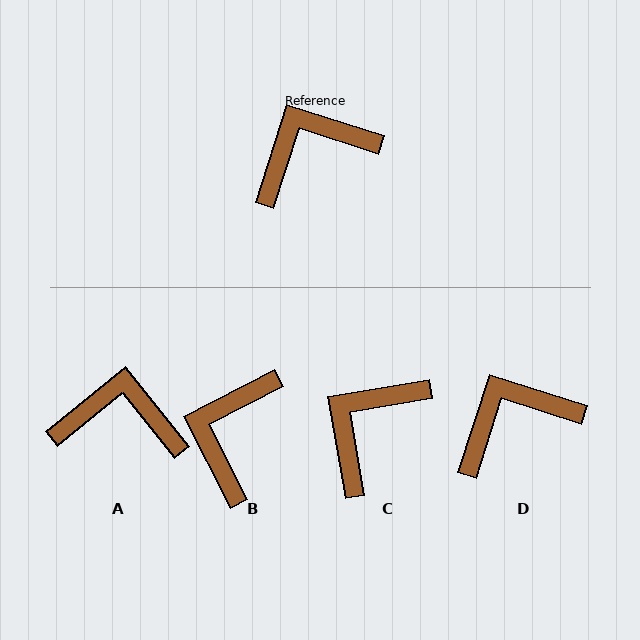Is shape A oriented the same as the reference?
No, it is off by about 33 degrees.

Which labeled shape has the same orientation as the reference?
D.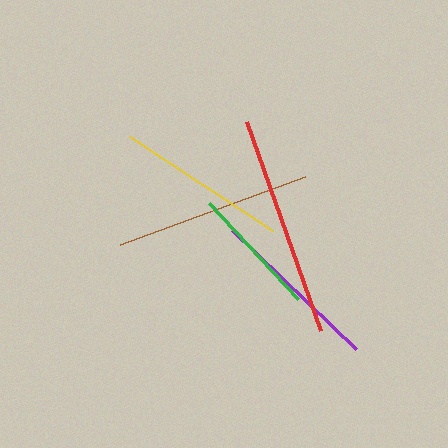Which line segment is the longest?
The red line is the longest at approximately 222 pixels.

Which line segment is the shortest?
The green line is the shortest at approximately 131 pixels.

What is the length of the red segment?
The red segment is approximately 222 pixels long.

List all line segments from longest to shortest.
From longest to shortest: red, brown, purple, yellow, green.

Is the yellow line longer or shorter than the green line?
The yellow line is longer than the green line.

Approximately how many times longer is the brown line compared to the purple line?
The brown line is approximately 1.1 times the length of the purple line.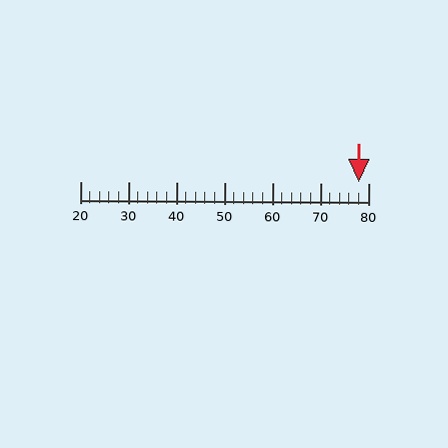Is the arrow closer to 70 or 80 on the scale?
The arrow is closer to 80.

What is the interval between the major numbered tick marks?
The major tick marks are spaced 10 units apart.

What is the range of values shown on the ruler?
The ruler shows values from 20 to 80.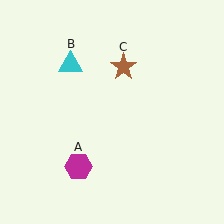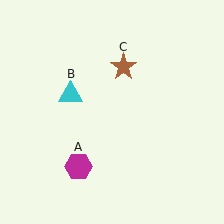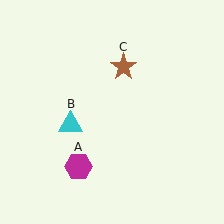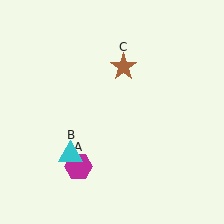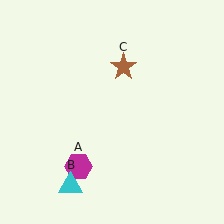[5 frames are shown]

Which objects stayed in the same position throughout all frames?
Magenta hexagon (object A) and brown star (object C) remained stationary.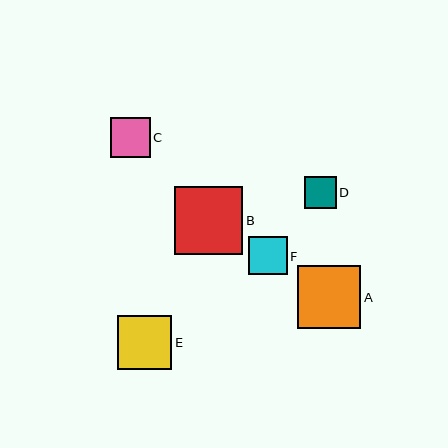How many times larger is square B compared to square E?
Square B is approximately 1.3 times the size of square E.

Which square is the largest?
Square B is the largest with a size of approximately 69 pixels.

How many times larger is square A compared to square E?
Square A is approximately 1.2 times the size of square E.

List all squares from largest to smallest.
From largest to smallest: B, A, E, C, F, D.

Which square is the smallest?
Square D is the smallest with a size of approximately 32 pixels.